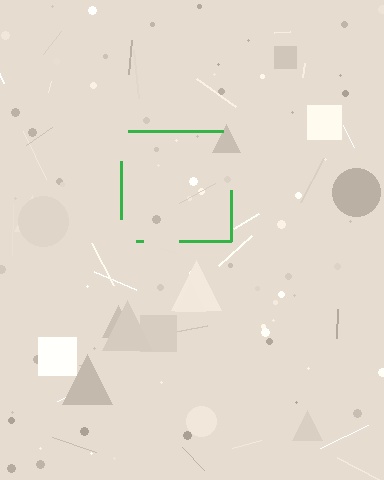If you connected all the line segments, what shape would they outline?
They would outline a square.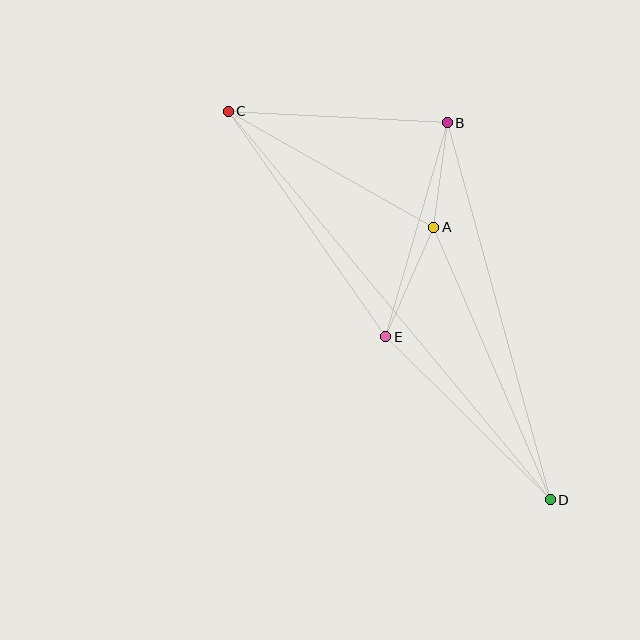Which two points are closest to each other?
Points A and B are closest to each other.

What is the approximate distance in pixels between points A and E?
The distance between A and E is approximately 120 pixels.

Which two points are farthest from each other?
Points C and D are farthest from each other.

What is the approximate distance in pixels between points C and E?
The distance between C and E is approximately 275 pixels.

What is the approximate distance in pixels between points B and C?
The distance between B and C is approximately 219 pixels.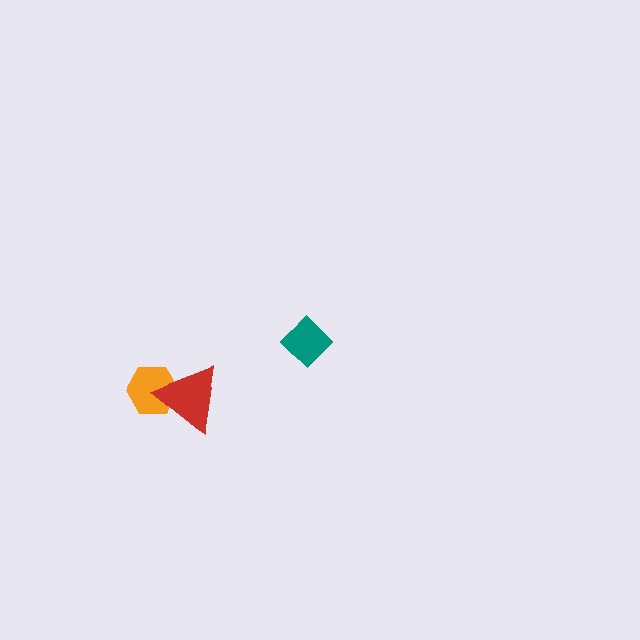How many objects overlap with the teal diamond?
0 objects overlap with the teal diamond.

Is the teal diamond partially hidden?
No, no other shape covers it.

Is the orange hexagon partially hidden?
Yes, it is partially covered by another shape.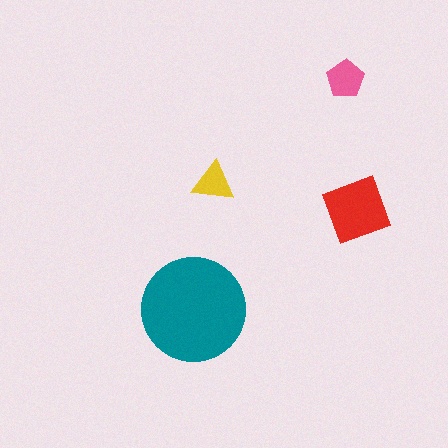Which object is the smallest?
The yellow triangle.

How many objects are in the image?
There are 4 objects in the image.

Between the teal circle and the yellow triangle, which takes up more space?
The teal circle.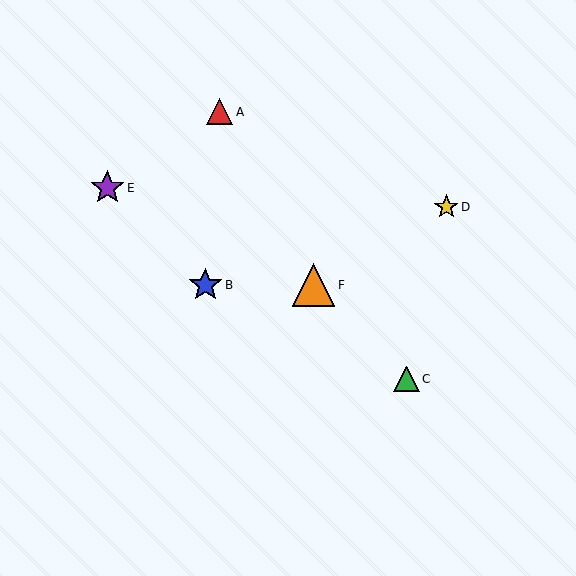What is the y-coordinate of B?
Object B is at y≈285.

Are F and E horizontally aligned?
No, F is at y≈285 and E is at y≈188.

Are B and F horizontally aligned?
Yes, both are at y≈285.